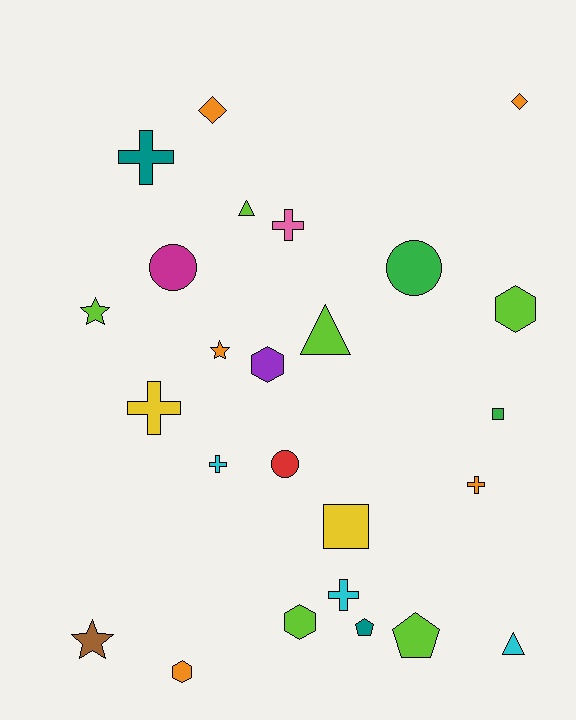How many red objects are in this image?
There is 1 red object.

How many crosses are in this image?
There are 6 crosses.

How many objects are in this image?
There are 25 objects.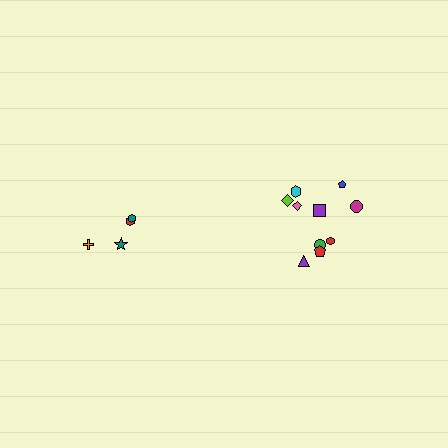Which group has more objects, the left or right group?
The right group.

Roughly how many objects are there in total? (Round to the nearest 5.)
Roughly 15 objects in total.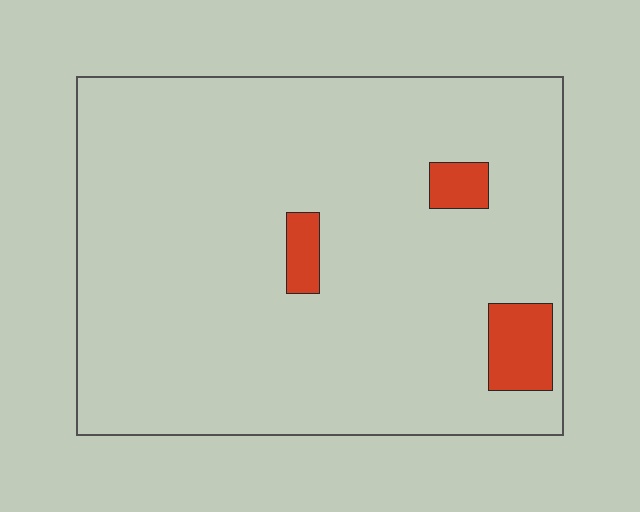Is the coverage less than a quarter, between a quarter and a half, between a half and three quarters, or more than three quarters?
Less than a quarter.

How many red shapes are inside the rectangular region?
3.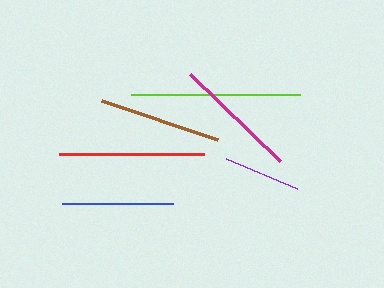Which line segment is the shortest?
The purple line is the shortest at approximately 77 pixels.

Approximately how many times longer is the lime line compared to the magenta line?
The lime line is approximately 1.4 times the length of the magenta line.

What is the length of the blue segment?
The blue segment is approximately 111 pixels long.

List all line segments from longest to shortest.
From longest to shortest: lime, red, magenta, brown, blue, purple.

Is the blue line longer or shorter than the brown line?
The brown line is longer than the blue line.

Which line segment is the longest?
The lime line is the longest at approximately 169 pixels.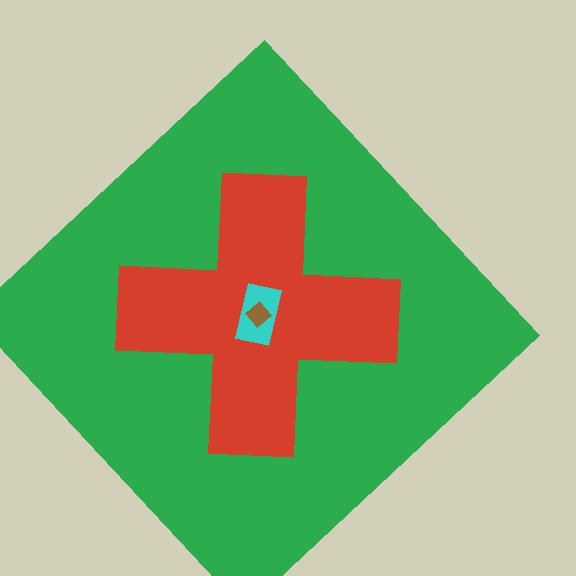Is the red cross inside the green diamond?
Yes.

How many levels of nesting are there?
4.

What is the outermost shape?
The green diamond.